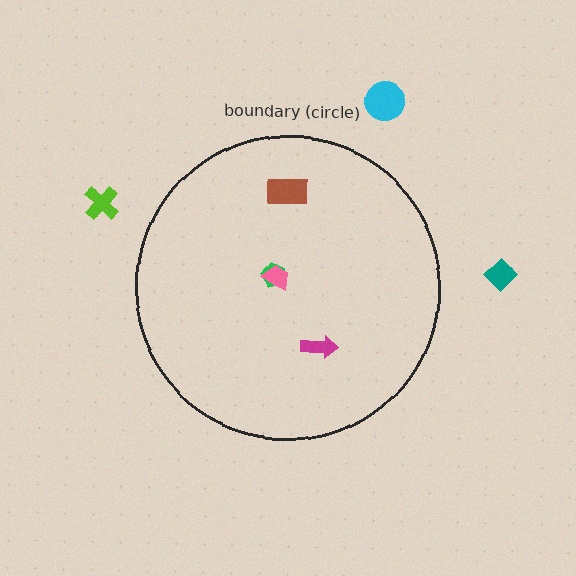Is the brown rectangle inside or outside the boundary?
Inside.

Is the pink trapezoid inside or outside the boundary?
Inside.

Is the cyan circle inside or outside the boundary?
Outside.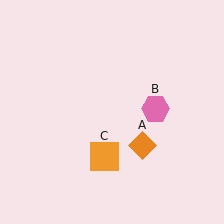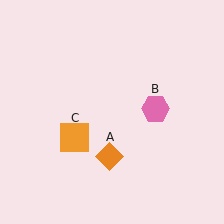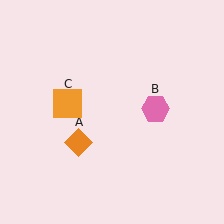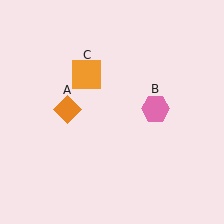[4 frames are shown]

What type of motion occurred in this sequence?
The orange diamond (object A), orange square (object C) rotated clockwise around the center of the scene.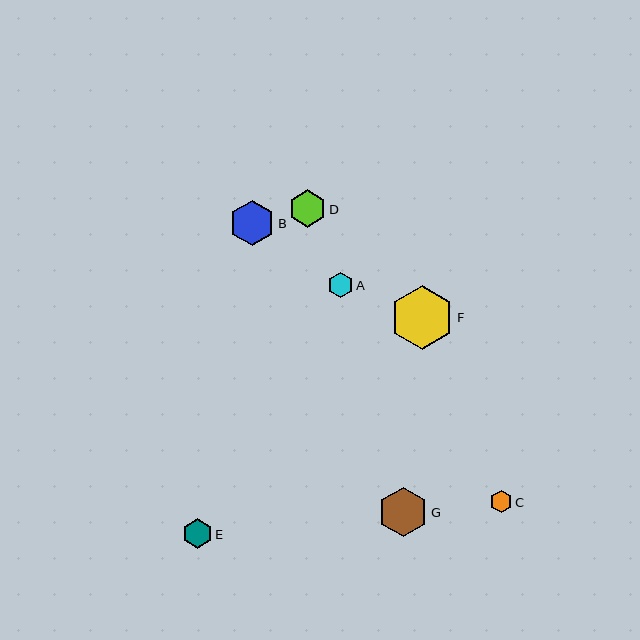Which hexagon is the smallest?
Hexagon C is the smallest with a size of approximately 23 pixels.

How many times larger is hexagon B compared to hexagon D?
Hexagon B is approximately 1.2 times the size of hexagon D.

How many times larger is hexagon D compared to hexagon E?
Hexagon D is approximately 1.3 times the size of hexagon E.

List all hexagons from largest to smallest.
From largest to smallest: F, G, B, D, E, A, C.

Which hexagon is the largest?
Hexagon F is the largest with a size of approximately 64 pixels.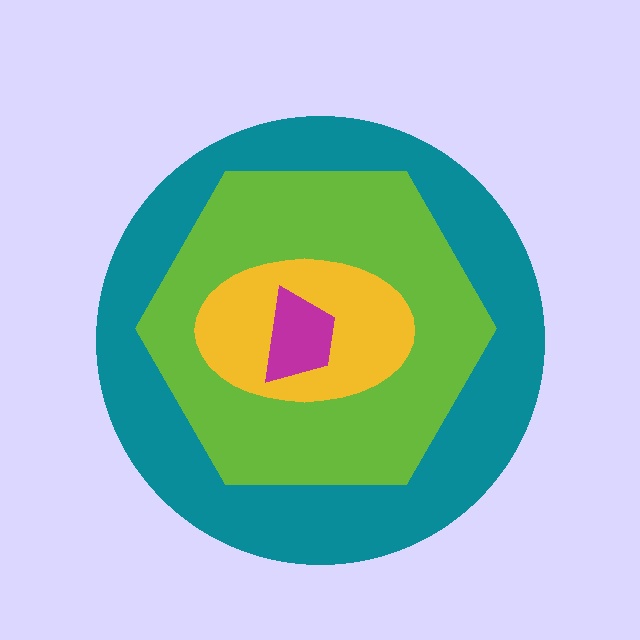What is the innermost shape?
The magenta trapezoid.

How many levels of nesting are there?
4.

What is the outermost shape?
The teal circle.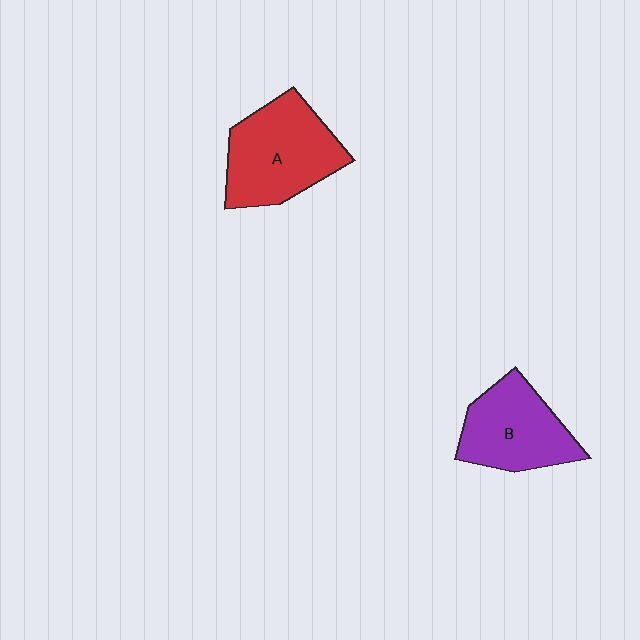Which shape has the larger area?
Shape A (red).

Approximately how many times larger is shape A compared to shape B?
Approximately 1.2 times.